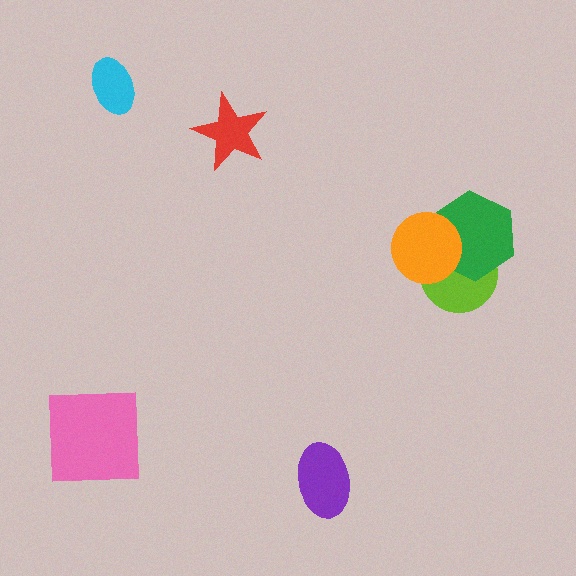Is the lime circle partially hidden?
Yes, it is partially covered by another shape.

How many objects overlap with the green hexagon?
2 objects overlap with the green hexagon.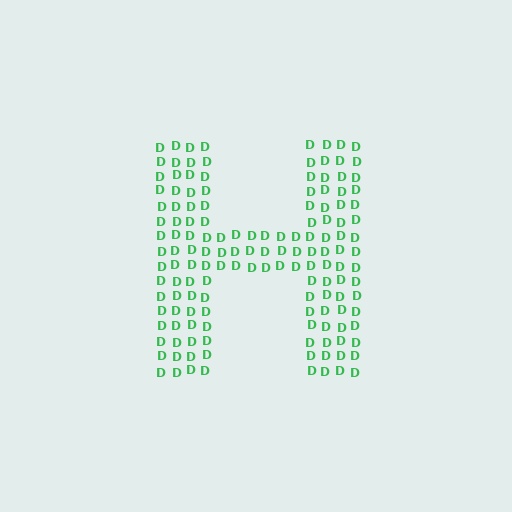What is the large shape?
The large shape is the letter H.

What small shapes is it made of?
It is made of small letter D's.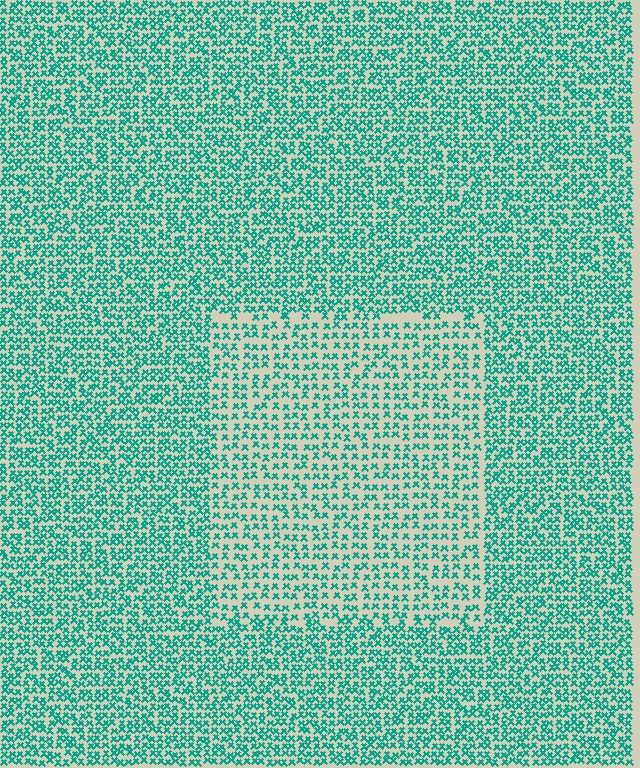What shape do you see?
I see a rectangle.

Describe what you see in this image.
The image contains small teal elements arranged at two different densities. A rectangle-shaped region is visible where the elements are less densely packed than the surrounding area.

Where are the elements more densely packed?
The elements are more densely packed outside the rectangle boundary.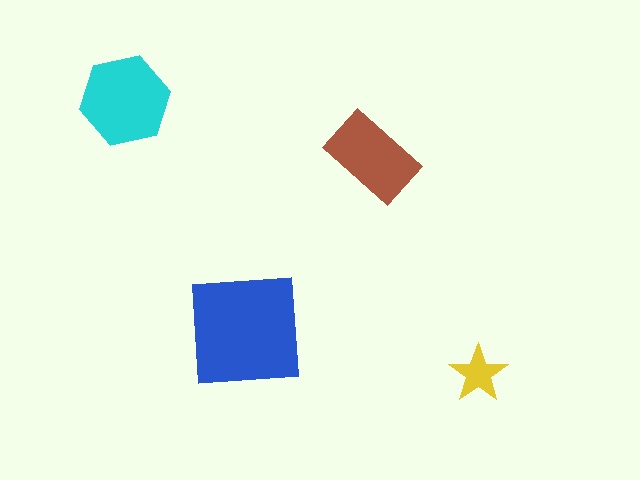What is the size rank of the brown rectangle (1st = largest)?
3rd.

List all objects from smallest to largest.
The yellow star, the brown rectangle, the cyan hexagon, the blue square.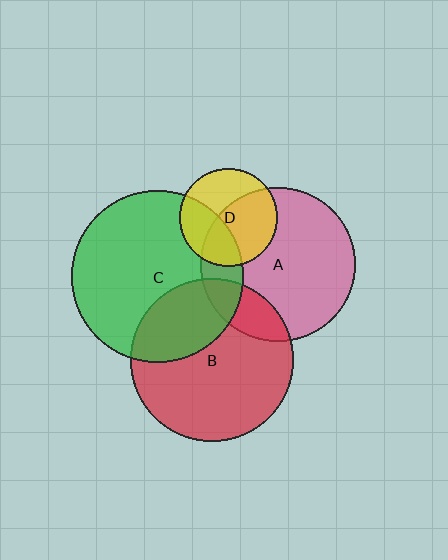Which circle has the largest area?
Circle C (green).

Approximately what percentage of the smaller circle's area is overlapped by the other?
Approximately 15%.